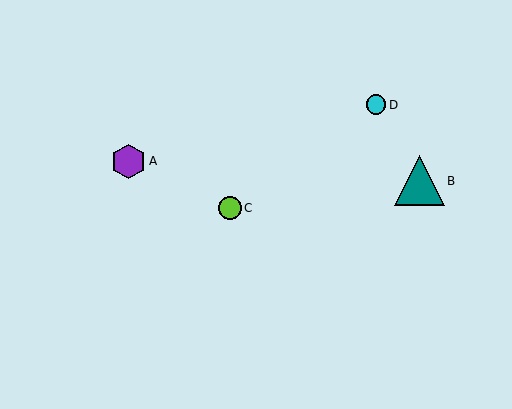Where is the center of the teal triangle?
The center of the teal triangle is at (419, 181).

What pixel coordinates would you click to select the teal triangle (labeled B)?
Click at (419, 181) to select the teal triangle B.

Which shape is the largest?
The teal triangle (labeled B) is the largest.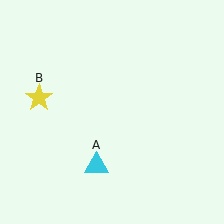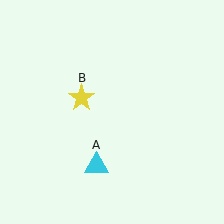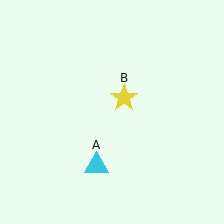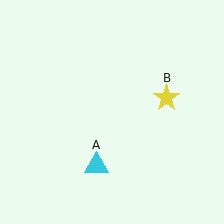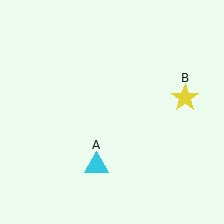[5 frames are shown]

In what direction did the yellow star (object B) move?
The yellow star (object B) moved right.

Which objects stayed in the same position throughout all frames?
Cyan triangle (object A) remained stationary.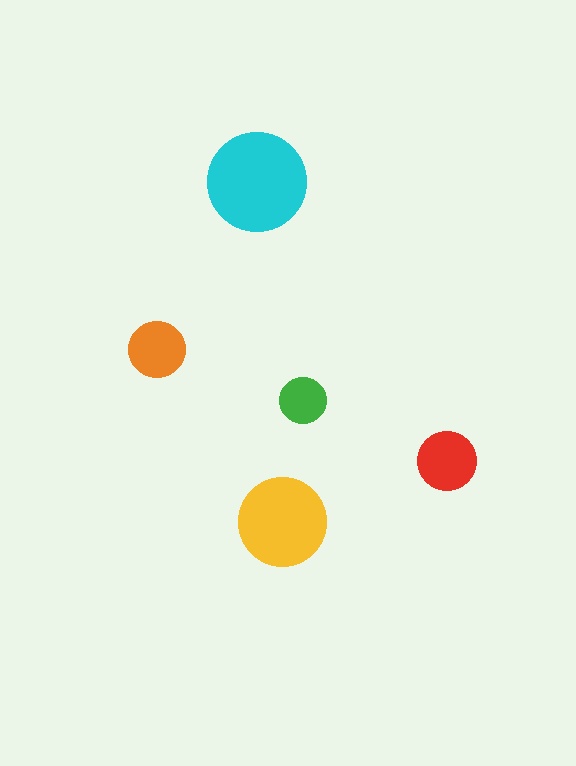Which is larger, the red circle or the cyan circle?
The cyan one.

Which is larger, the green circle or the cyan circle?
The cyan one.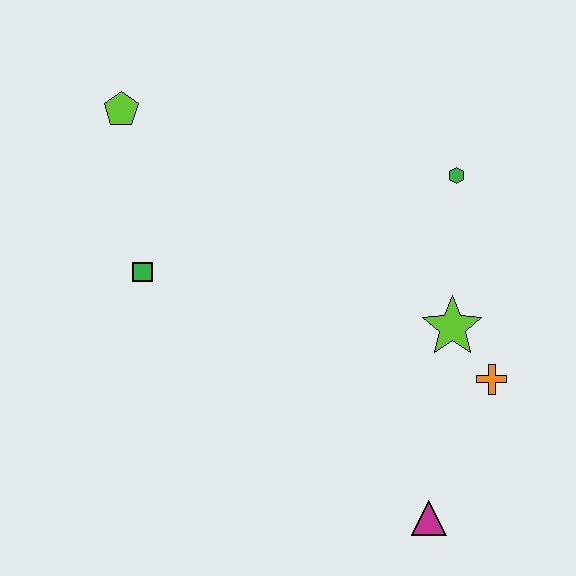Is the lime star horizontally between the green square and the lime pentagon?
No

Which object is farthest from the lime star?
The lime pentagon is farthest from the lime star.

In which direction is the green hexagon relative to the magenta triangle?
The green hexagon is above the magenta triangle.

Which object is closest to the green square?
The lime pentagon is closest to the green square.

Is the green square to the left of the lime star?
Yes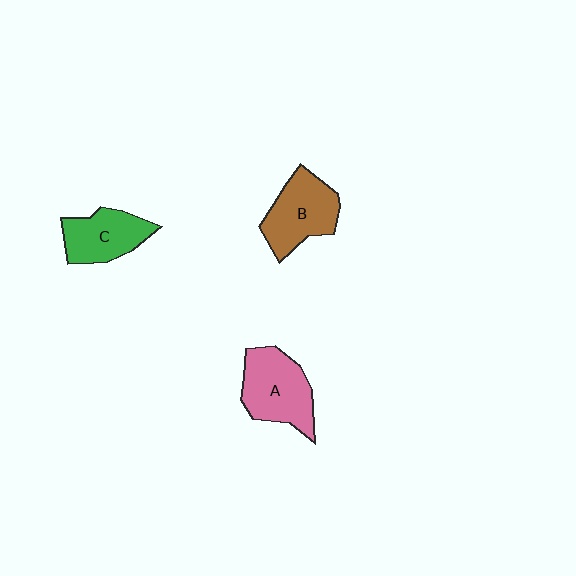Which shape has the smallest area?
Shape C (green).